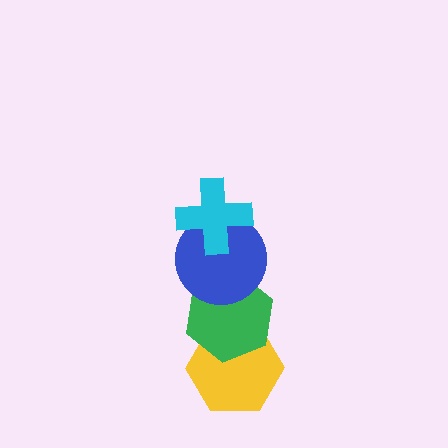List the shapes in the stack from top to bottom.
From top to bottom: the cyan cross, the blue circle, the green hexagon, the yellow hexagon.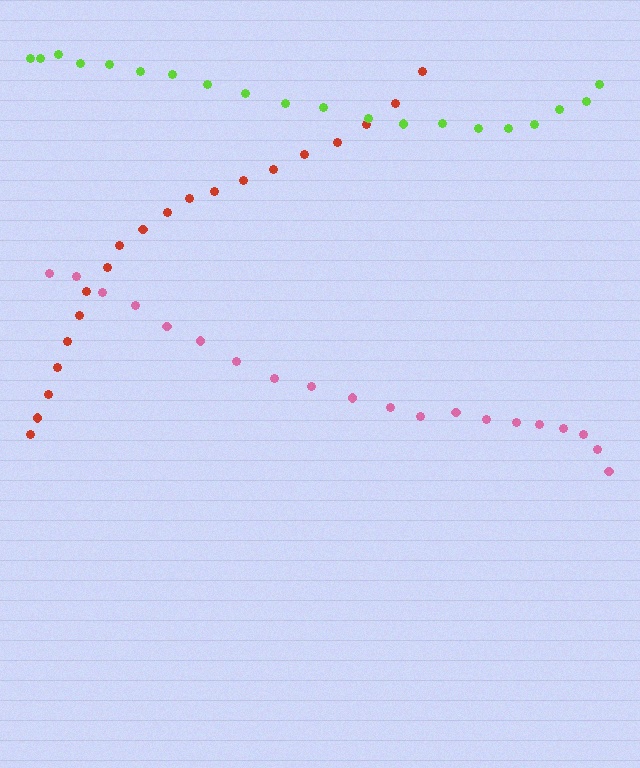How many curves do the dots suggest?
There are 3 distinct paths.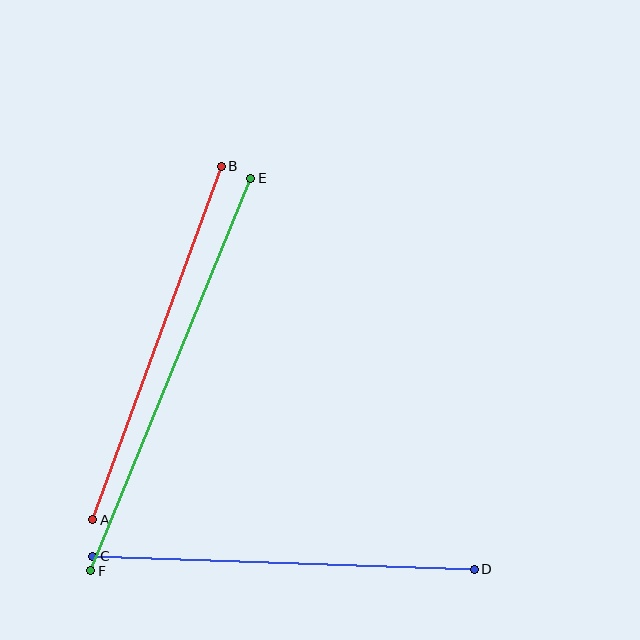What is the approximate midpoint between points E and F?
The midpoint is at approximately (171, 374) pixels.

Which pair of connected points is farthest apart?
Points E and F are farthest apart.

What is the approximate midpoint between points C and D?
The midpoint is at approximately (284, 563) pixels.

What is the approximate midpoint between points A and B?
The midpoint is at approximately (157, 343) pixels.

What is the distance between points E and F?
The distance is approximately 424 pixels.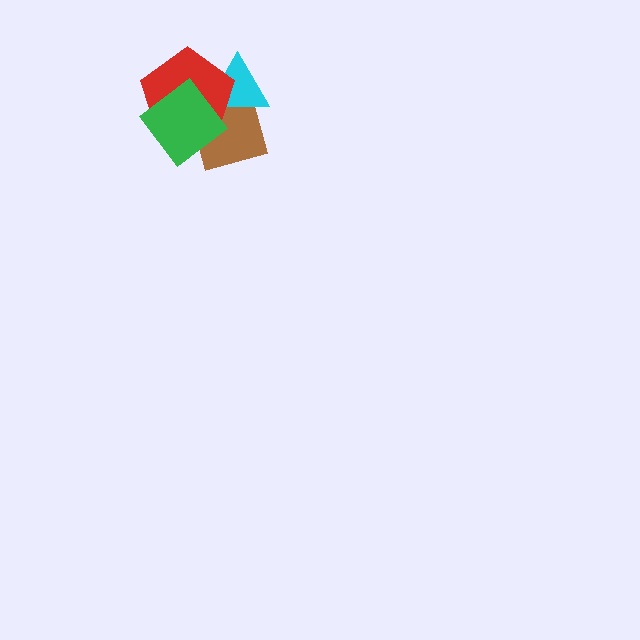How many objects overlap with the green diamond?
2 objects overlap with the green diamond.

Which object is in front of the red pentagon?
The green diamond is in front of the red pentagon.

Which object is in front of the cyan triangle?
The red pentagon is in front of the cyan triangle.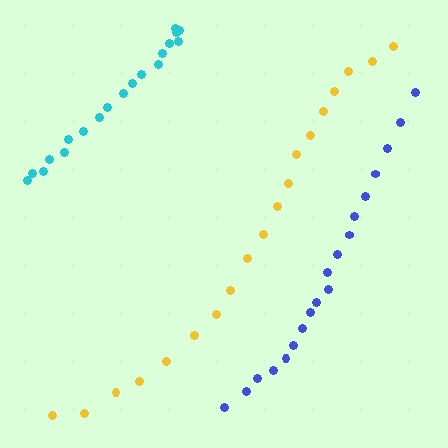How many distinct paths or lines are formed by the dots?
There are 3 distinct paths.